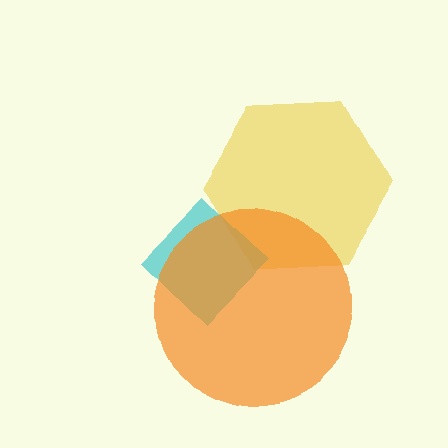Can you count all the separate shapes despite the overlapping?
Yes, there are 3 separate shapes.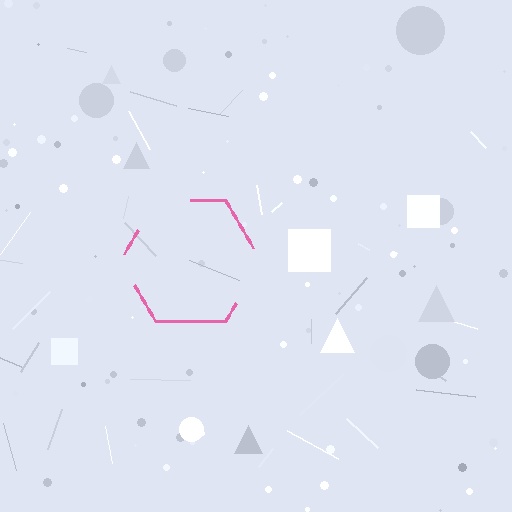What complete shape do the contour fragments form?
The contour fragments form a hexagon.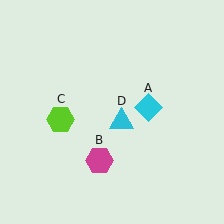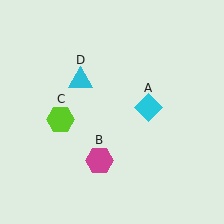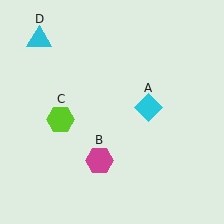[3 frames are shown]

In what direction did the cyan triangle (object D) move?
The cyan triangle (object D) moved up and to the left.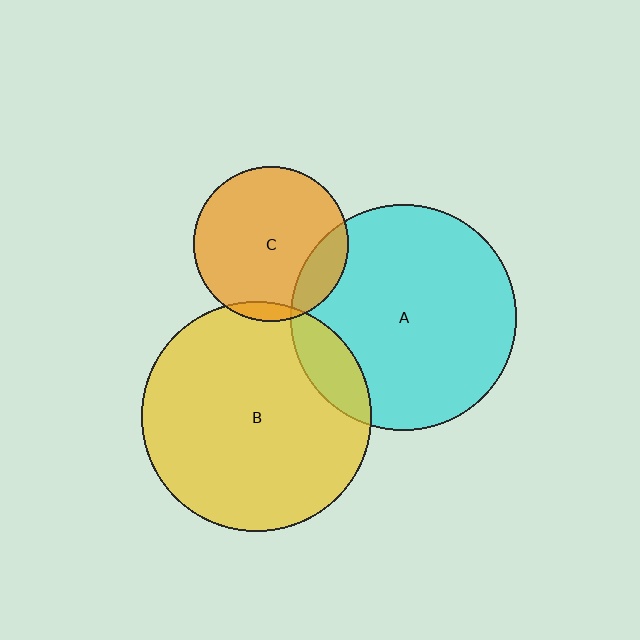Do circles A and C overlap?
Yes.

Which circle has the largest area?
Circle B (yellow).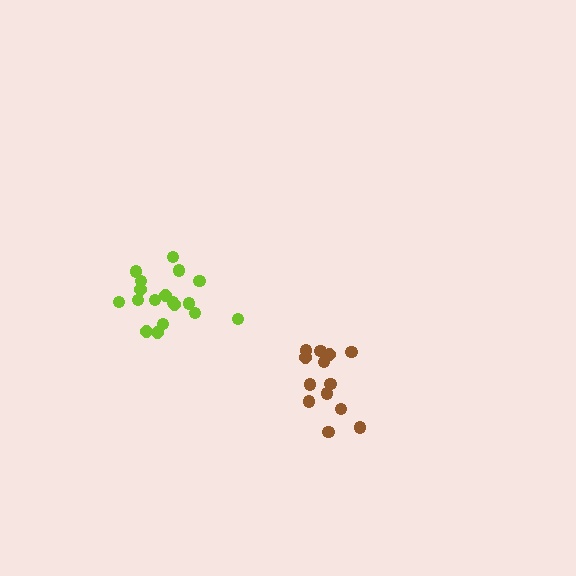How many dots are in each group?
Group 1: 18 dots, Group 2: 14 dots (32 total).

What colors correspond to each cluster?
The clusters are colored: lime, brown.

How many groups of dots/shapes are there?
There are 2 groups.